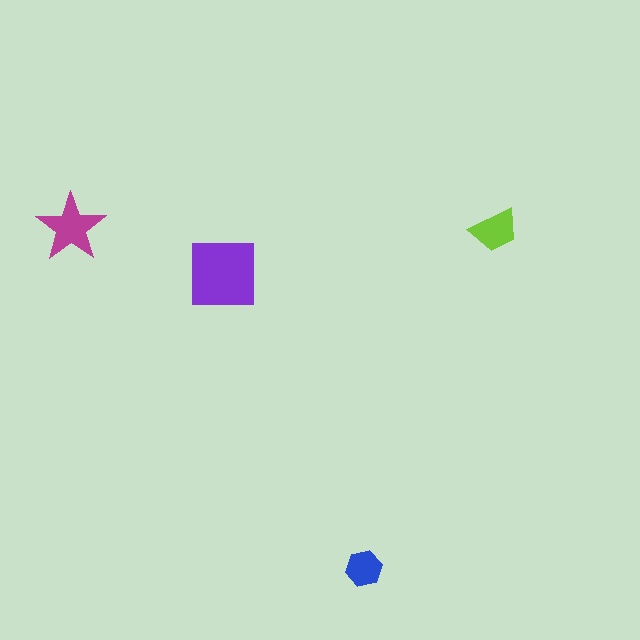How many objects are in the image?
There are 4 objects in the image.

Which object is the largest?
The purple square.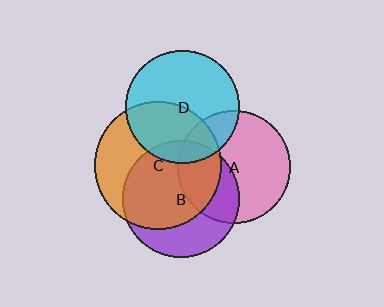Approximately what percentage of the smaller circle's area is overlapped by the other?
Approximately 10%.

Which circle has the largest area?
Circle C (orange).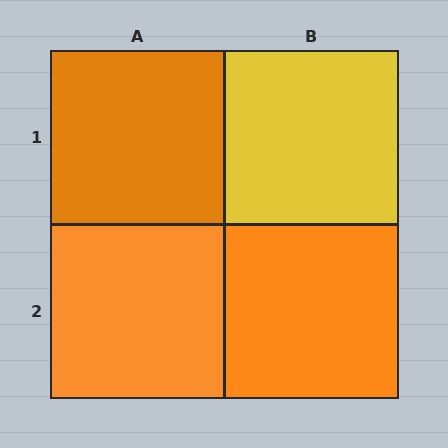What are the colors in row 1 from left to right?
Orange, yellow.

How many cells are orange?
3 cells are orange.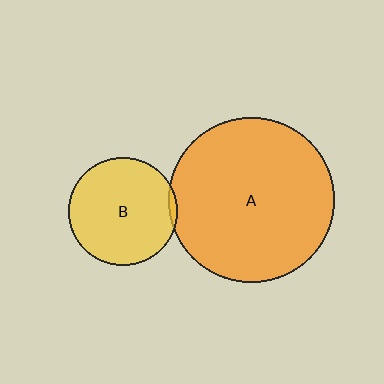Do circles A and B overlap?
Yes.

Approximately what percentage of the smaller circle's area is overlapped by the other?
Approximately 5%.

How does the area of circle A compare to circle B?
Approximately 2.3 times.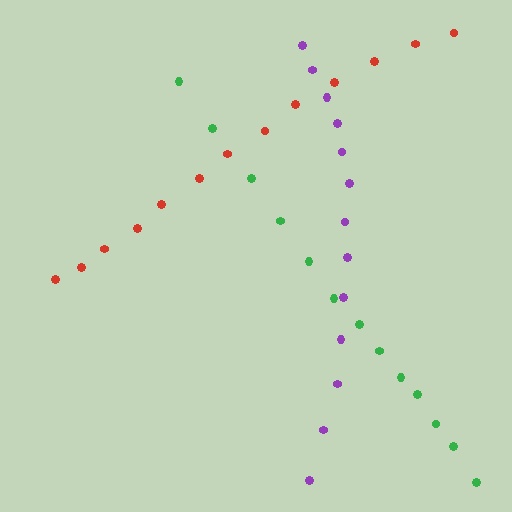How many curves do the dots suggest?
There are 3 distinct paths.